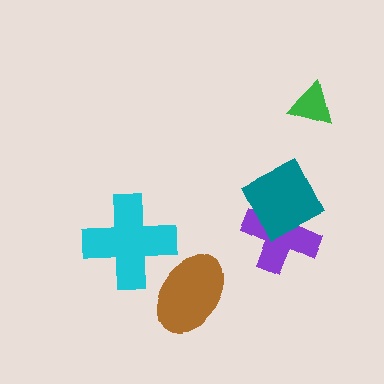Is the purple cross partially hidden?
Yes, it is partially covered by another shape.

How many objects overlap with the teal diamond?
1 object overlaps with the teal diamond.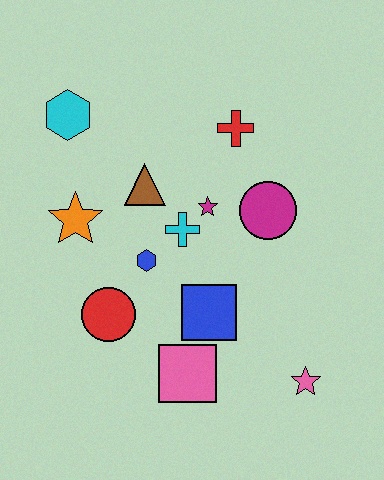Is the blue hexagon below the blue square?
No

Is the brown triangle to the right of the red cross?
No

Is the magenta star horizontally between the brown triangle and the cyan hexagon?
No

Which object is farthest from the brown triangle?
The pink star is farthest from the brown triangle.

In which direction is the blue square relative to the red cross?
The blue square is below the red cross.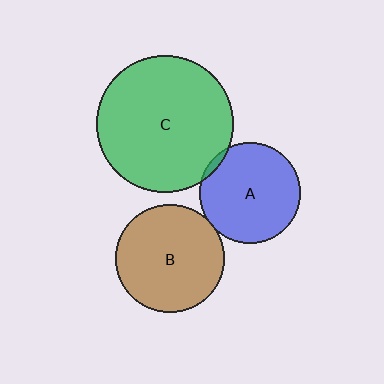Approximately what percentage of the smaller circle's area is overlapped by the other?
Approximately 5%.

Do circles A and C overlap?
Yes.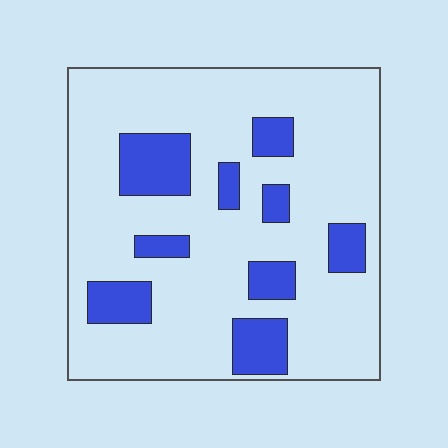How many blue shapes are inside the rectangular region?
9.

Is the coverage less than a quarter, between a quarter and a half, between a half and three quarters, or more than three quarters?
Less than a quarter.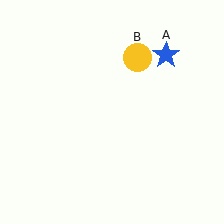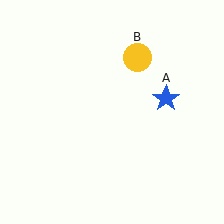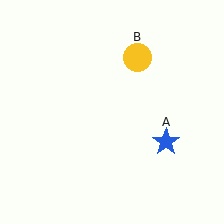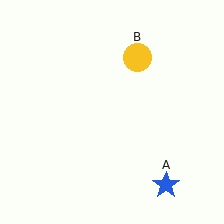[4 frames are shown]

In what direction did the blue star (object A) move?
The blue star (object A) moved down.